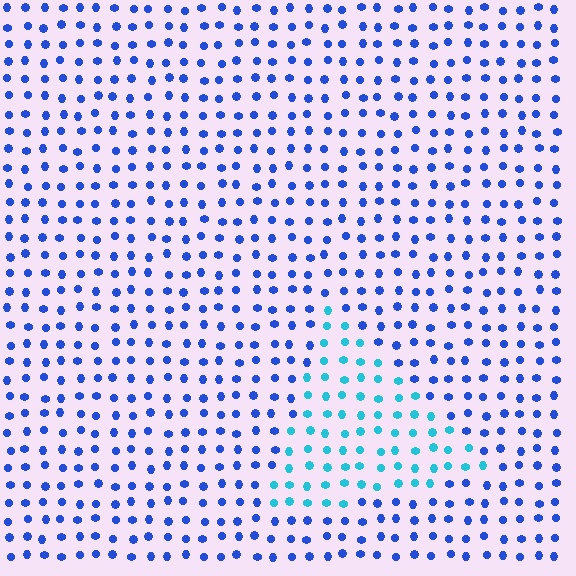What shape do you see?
I see a triangle.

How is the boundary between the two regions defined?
The boundary is defined purely by a slight shift in hue (about 40 degrees). Spacing, size, and orientation are identical on both sides.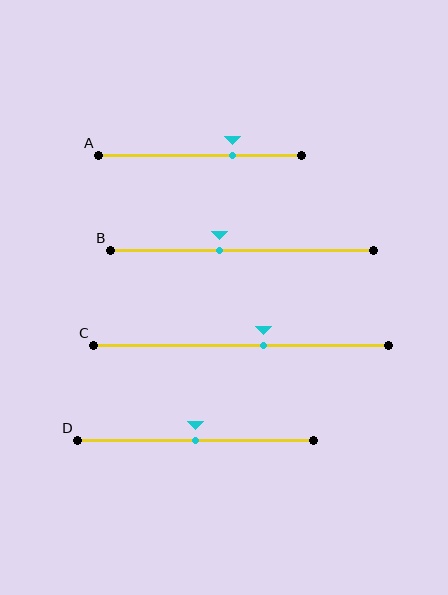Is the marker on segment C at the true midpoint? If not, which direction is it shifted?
No, the marker on segment C is shifted to the right by about 8% of the segment length.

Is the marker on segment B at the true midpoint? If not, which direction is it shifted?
No, the marker on segment B is shifted to the left by about 9% of the segment length.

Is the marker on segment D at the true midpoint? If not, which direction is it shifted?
Yes, the marker on segment D is at the true midpoint.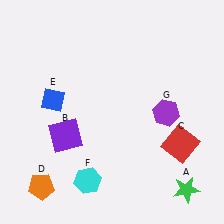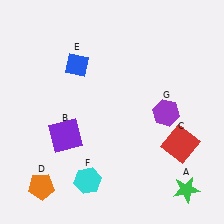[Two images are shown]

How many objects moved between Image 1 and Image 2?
1 object moved between the two images.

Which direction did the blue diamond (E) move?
The blue diamond (E) moved up.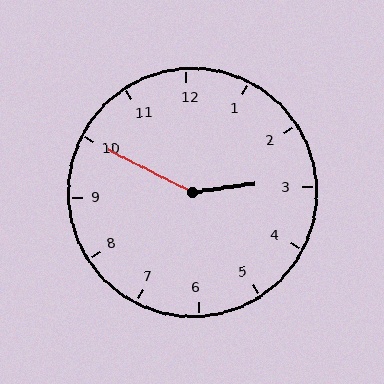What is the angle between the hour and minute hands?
Approximately 145 degrees.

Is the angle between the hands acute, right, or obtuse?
It is obtuse.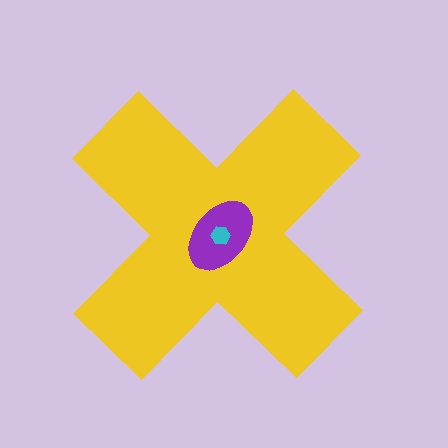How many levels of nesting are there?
3.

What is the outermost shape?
The yellow cross.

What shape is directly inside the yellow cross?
The purple ellipse.